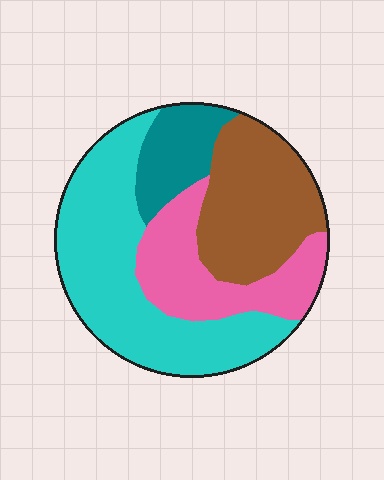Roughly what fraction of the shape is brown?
Brown takes up between a sixth and a third of the shape.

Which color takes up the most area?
Cyan, at roughly 40%.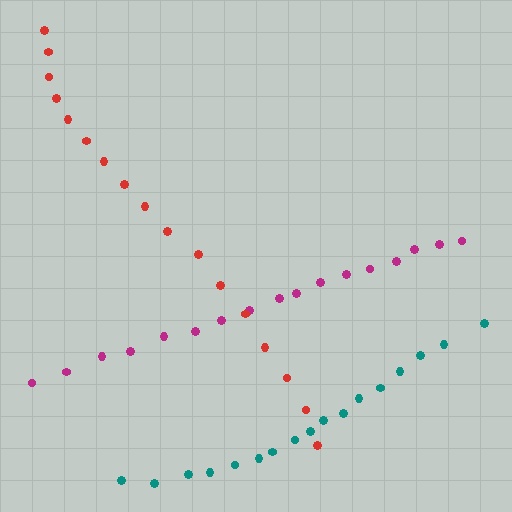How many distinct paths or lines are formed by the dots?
There are 3 distinct paths.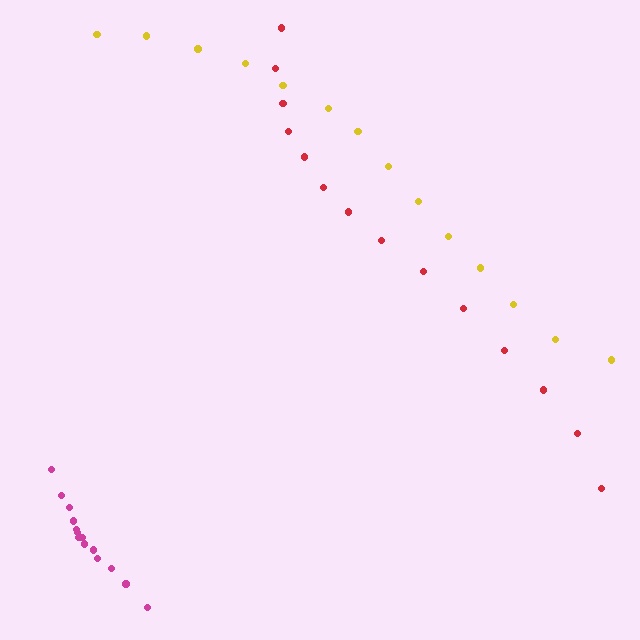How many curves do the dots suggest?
There are 3 distinct paths.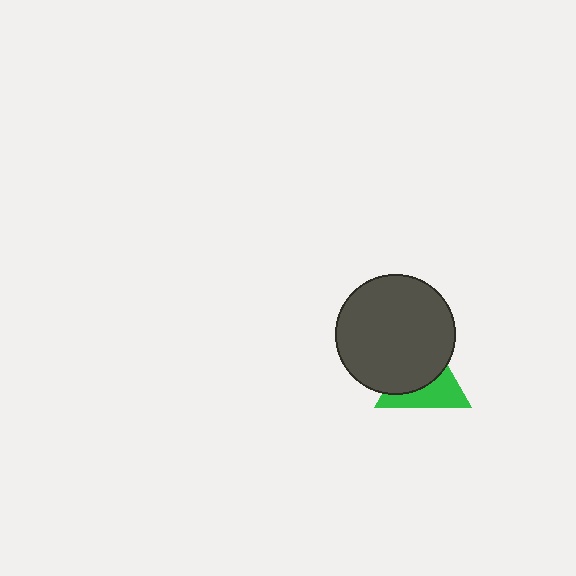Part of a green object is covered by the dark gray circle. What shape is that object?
It is a triangle.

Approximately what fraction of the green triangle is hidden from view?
Roughly 56% of the green triangle is hidden behind the dark gray circle.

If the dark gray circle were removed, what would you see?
You would see the complete green triangle.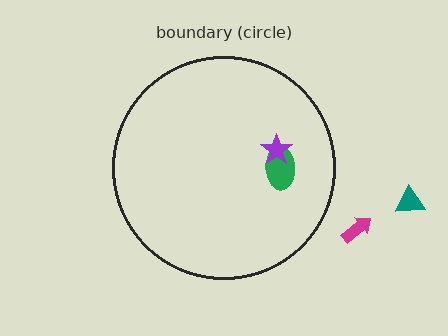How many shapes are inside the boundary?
2 inside, 2 outside.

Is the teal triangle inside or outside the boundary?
Outside.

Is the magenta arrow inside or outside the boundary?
Outside.